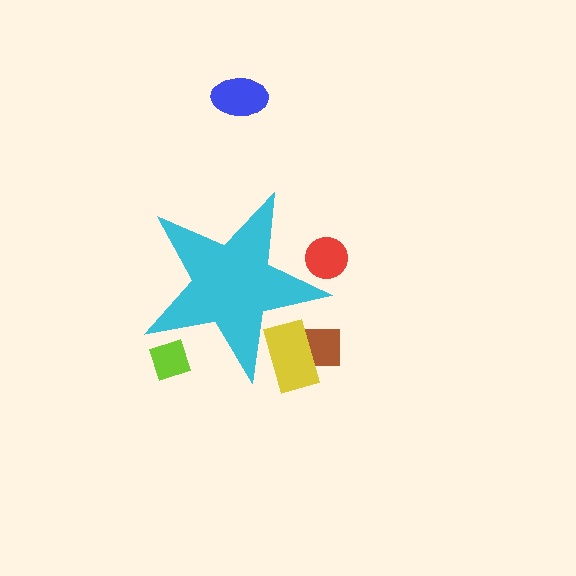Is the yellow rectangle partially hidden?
Yes, the yellow rectangle is partially hidden behind the cyan star.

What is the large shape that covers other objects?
A cyan star.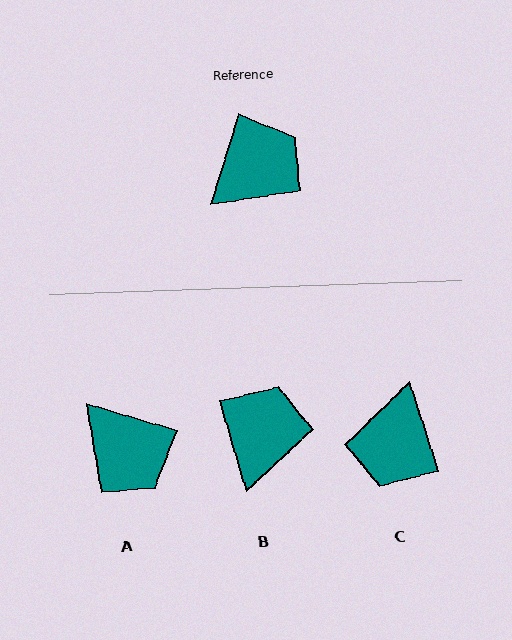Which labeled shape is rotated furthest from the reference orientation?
C, about 145 degrees away.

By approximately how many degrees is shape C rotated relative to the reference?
Approximately 145 degrees clockwise.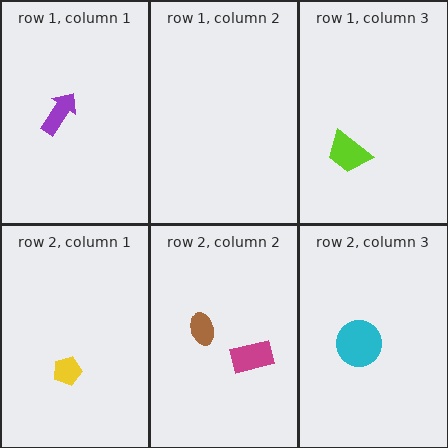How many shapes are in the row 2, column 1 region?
1.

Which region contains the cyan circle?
The row 2, column 3 region.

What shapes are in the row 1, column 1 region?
The purple arrow.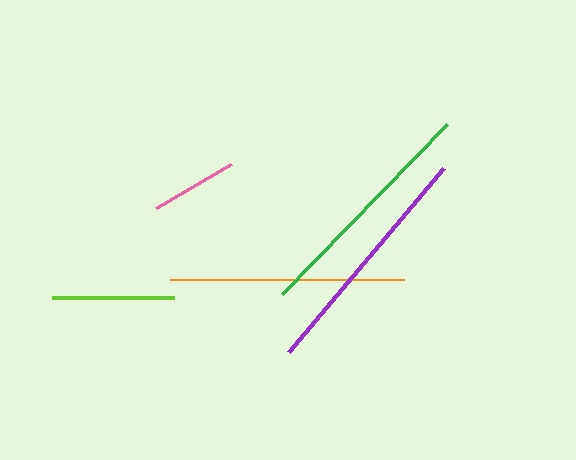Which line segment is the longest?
The purple line is the longest at approximately 241 pixels.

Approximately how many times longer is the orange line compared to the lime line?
The orange line is approximately 1.9 times the length of the lime line.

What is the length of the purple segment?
The purple segment is approximately 241 pixels long.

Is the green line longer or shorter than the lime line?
The green line is longer than the lime line.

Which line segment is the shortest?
The pink line is the shortest at approximately 87 pixels.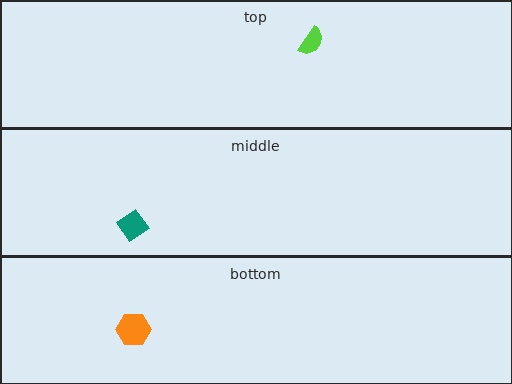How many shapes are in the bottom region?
1.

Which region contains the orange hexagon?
The bottom region.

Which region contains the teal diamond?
The middle region.